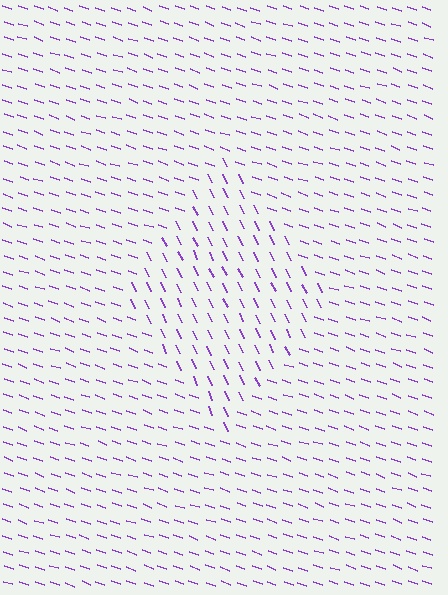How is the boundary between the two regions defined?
The boundary is defined purely by a change in line orientation (approximately 45 degrees difference). All lines are the same color and thickness.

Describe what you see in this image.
The image is filled with small purple line segments. A diamond region in the image has lines oriented differently from the surrounding lines, creating a visible texture boundary.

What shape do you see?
I see a diamond.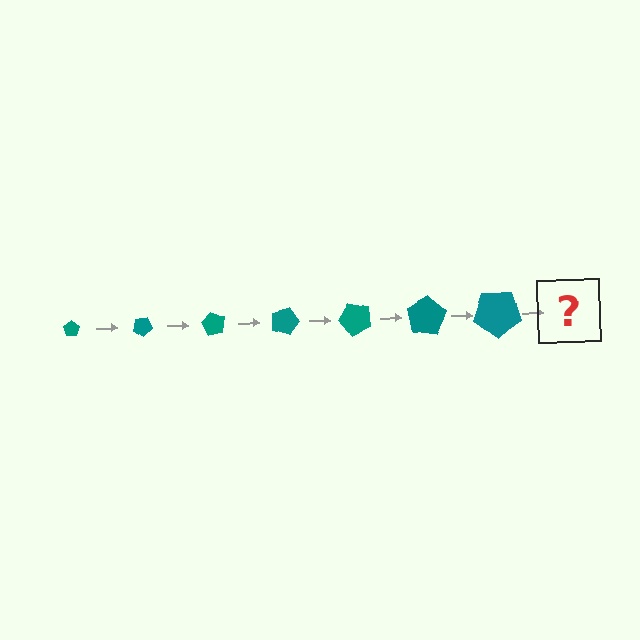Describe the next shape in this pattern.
It should be a pentagon, larger than the previous one and rotated 210 degrees from the start.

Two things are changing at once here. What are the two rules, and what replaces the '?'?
The two rules are that the pentagon grows larger each step and it rotates 30 degrees each step. The '?' should be a pentagon, larger than the previous one and rotated 210 degrees from the start.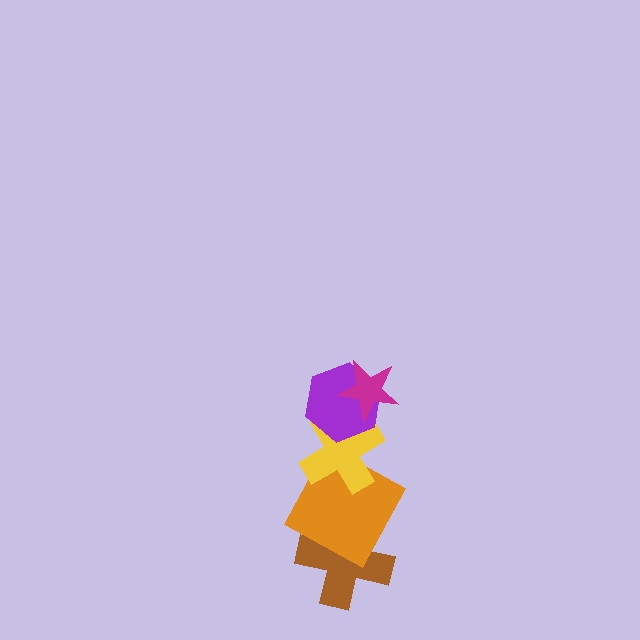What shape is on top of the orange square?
The yellow cross is on top of the orange square.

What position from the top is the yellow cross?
The yellow cross is 3rd from the top.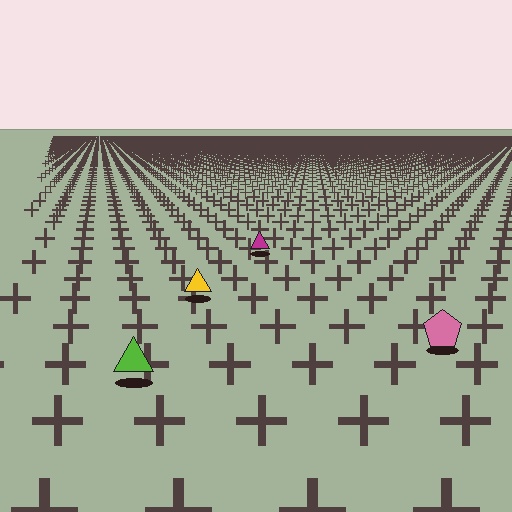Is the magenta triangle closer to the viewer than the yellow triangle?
No. The yellow triangle is closer — you can tell from the texture gradient: the ground texture is coarser near it.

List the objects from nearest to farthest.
From nearest to farthest: the lime triangle, the pink pentagon, the yellow triangle, the magenta triangle.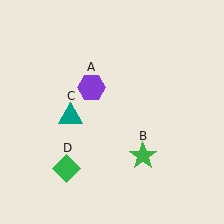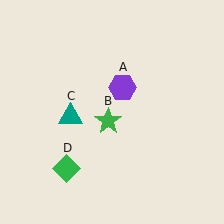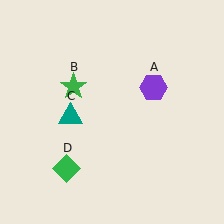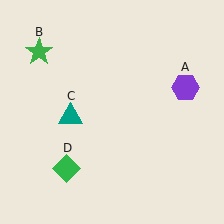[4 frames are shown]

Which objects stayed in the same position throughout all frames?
Teal triangle (object C) and green diamond (object D) remained stationary.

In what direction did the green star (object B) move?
The green star (object B) moved up and to the left.